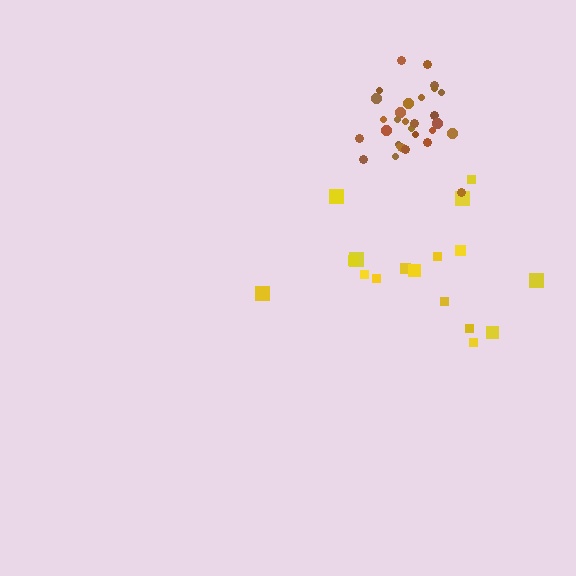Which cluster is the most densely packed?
Brown.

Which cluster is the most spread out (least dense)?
Yellow.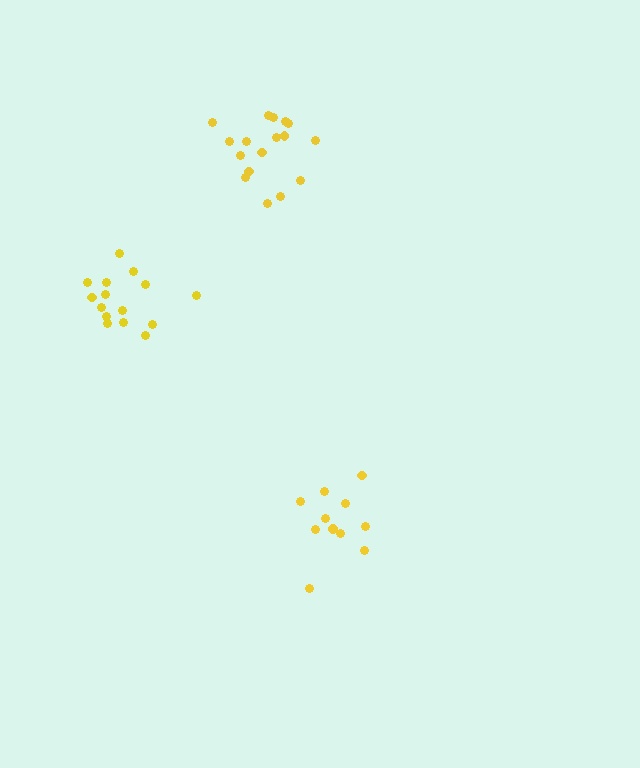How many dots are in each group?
Group 1: 17 dots, Group 2: 11 dots, Group 3: 15 dots (43 total).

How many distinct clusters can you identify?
There are 3 distinct clusters.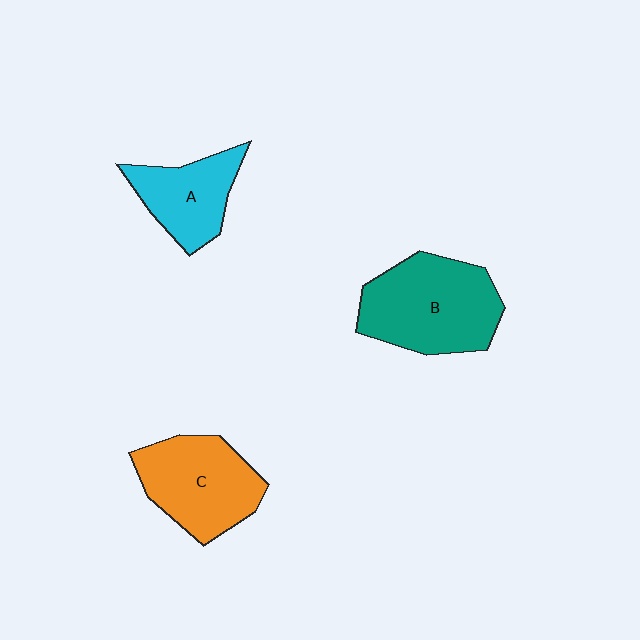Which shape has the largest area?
Shape B (teal).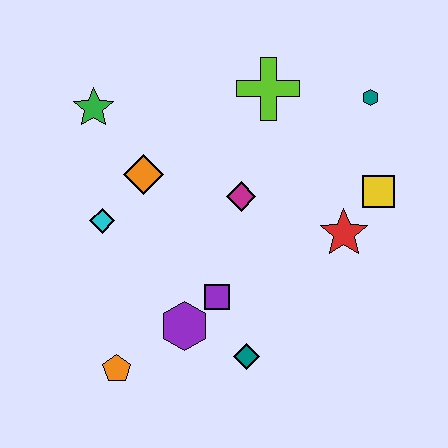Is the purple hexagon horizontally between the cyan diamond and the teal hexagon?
Yes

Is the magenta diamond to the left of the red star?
Yes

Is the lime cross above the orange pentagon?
Yes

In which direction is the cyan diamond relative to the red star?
The cyan diamond is to the left of the red star.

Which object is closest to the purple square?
The purple hexagon is closest to the purple square.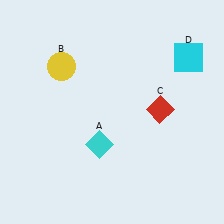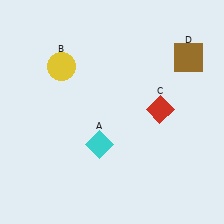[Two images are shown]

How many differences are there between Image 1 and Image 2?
There is 1 difference between the two images.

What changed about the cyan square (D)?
In Image 1, D is cyan. In Image 2, it changed to brown.